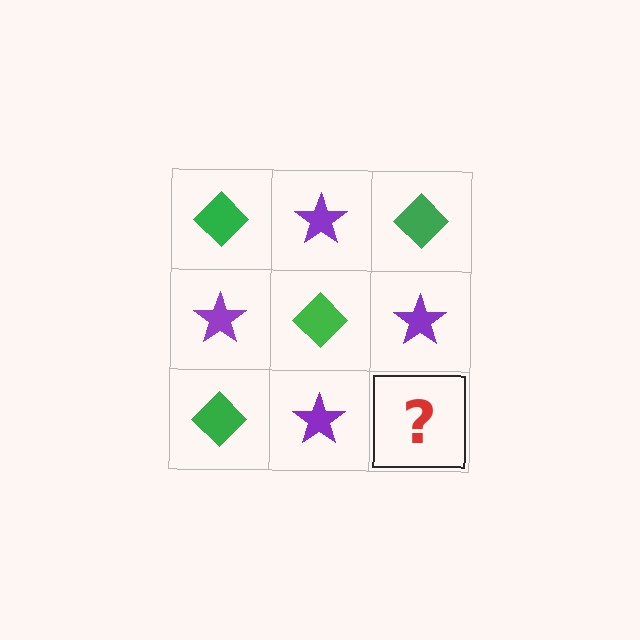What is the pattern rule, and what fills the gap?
The rule is that it alternates green diamond and purple star in a checkerboard pattern. The gap should be filled with a green diamond.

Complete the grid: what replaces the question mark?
The question mark should be replaced with a green diamond.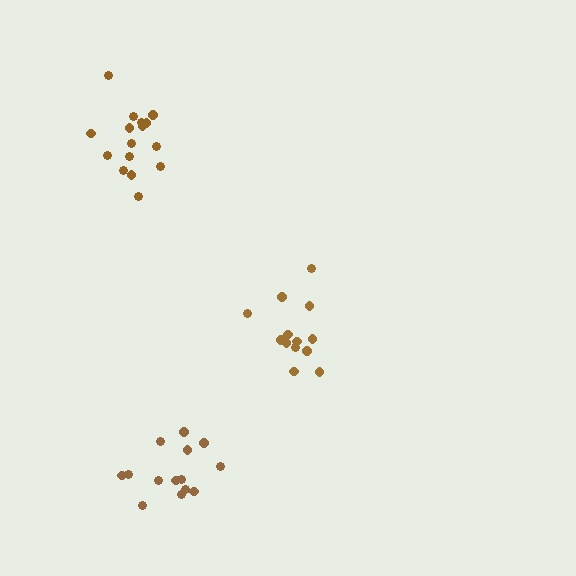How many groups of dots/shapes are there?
There are 3 groups.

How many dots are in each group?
Group 1: 16 dots, Group 2: 13 dots, Group 3: 14 dots (43 total).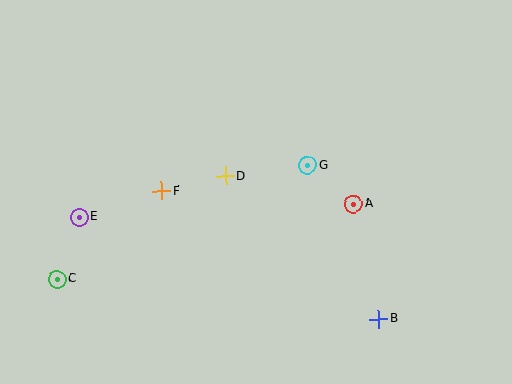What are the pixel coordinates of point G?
Point G is at (307, 165).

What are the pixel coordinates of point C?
Point C is at (57, 279).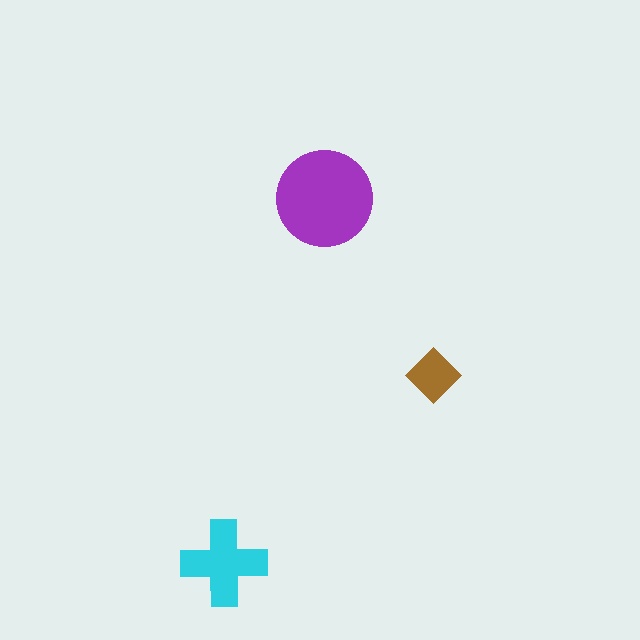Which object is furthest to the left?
The cyan cross is leftmost.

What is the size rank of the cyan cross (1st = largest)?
2nd.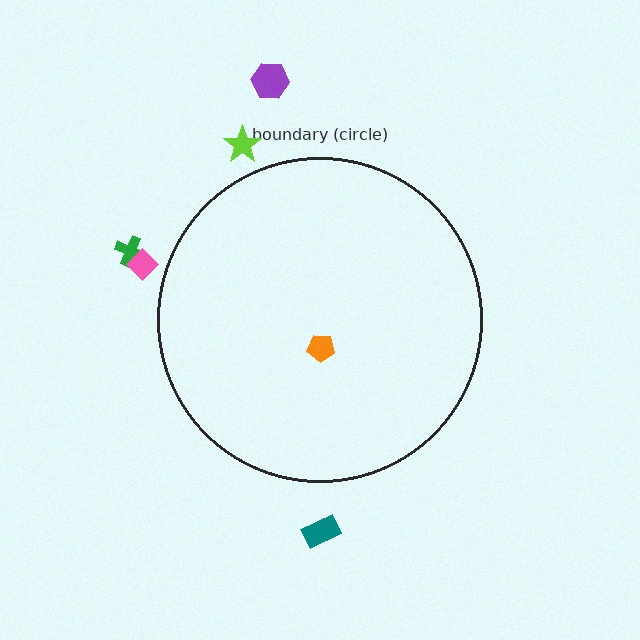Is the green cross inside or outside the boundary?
Outside.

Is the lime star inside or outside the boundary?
Outside.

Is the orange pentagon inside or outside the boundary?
Inside.